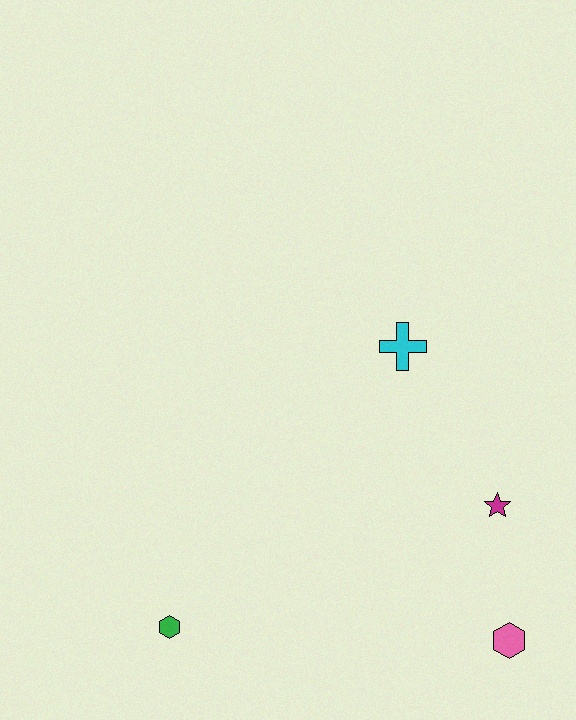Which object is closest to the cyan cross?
The magenta star is closest to the cyan cross.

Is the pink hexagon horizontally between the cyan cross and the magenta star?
No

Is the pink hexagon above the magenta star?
No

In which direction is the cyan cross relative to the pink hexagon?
The cyan cross is above the pink hexagon.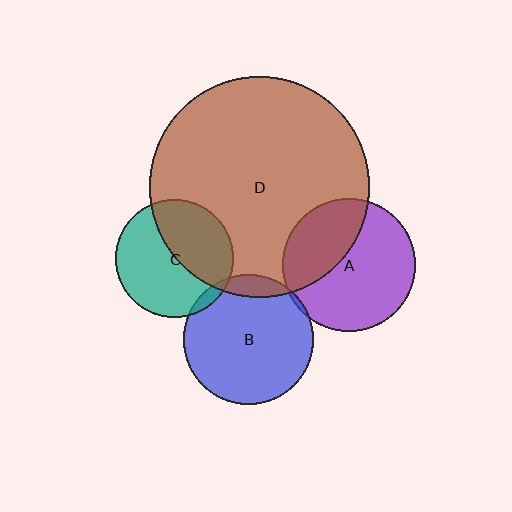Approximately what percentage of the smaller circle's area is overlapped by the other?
Approximately 5%.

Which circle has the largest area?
Circle D (brown).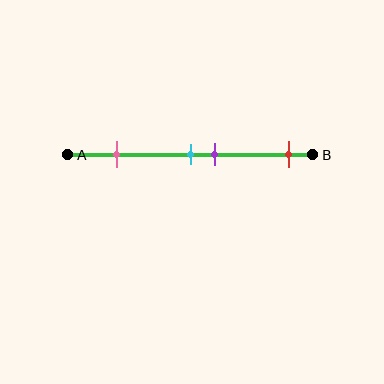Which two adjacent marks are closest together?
The cyan and purple marks are the closest adjacent pair.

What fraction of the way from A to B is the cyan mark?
The cyan mark is approximately 50% (0.5) of the way from A to B.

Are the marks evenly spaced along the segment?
No, the marks are not evenly spaced.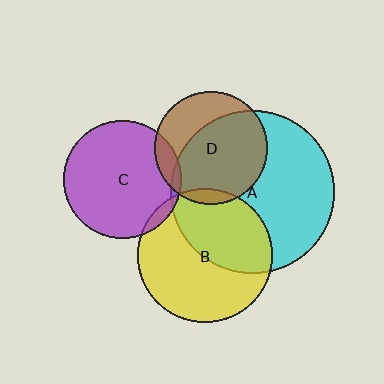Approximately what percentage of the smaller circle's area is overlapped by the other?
Approximately 10%.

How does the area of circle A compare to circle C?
Approximately 1.9 times.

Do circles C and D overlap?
Yes.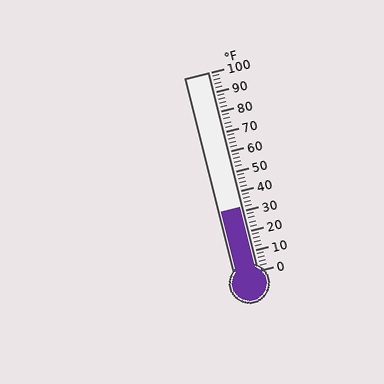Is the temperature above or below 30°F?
The temperature is above 30°F.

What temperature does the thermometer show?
The thermometer shows approximately 32°F.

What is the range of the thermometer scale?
The thermometer scale ranges from 0°F to 100°F.